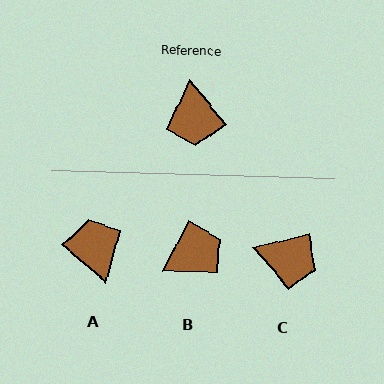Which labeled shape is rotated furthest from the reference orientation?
A, about 170 degrees away.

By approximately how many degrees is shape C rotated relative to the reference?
Approximately 65 degrees counter-clockwise.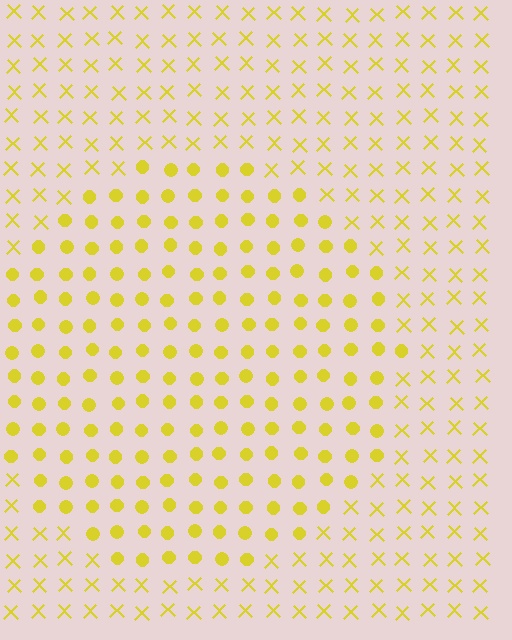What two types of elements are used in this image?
The image uses circles inside the circle region and X marks outside it.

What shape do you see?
I see a circle.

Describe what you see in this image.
The image is filled with small yellow elements arranged in a uniform grid. A circle-shaped region contains circles, while the surrounding area contains X marks. The boundary is defined purely by the change in element shape.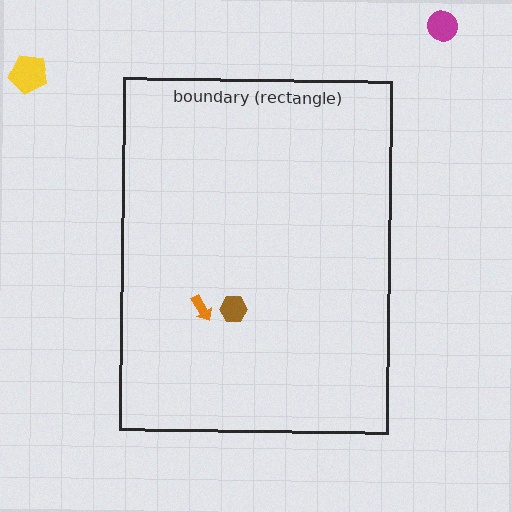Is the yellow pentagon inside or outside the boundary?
Outside.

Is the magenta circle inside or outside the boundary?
Outside.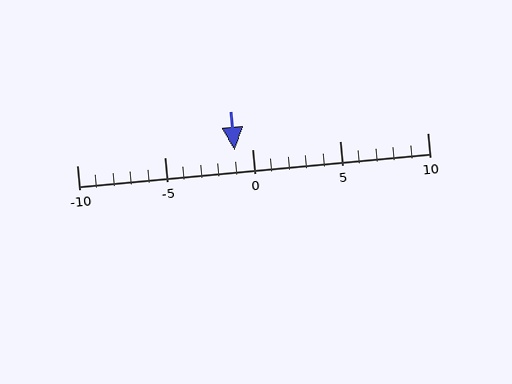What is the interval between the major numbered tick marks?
The major tick marks are spaced 5 units apart.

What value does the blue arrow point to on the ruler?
The blue arrow points to approximately -1.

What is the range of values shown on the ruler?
The ruler shows values from -10 to 10.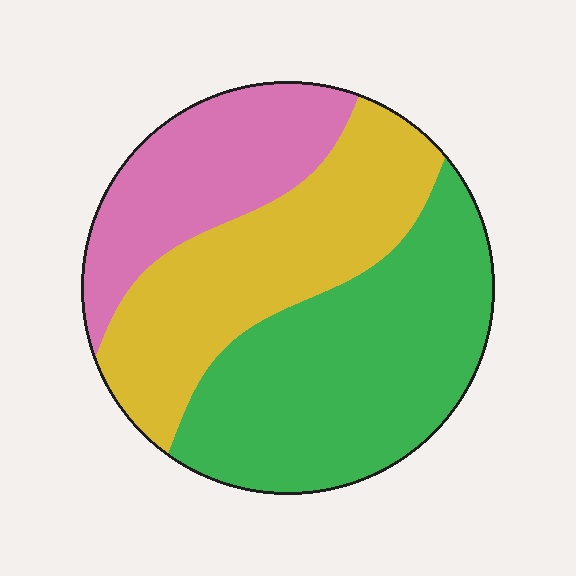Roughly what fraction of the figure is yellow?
Yellow covers about 35% of the figure.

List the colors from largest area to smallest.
From largest to smallest: green, yellow, pink.